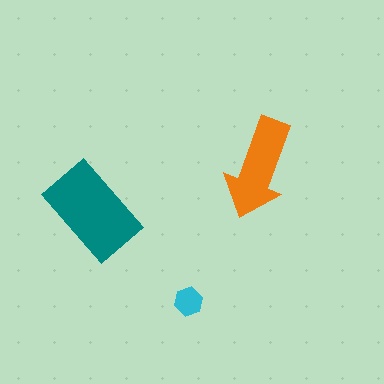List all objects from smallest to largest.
The cyan hexagon, the orange arrow, the teal rectangle.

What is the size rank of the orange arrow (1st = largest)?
2nd.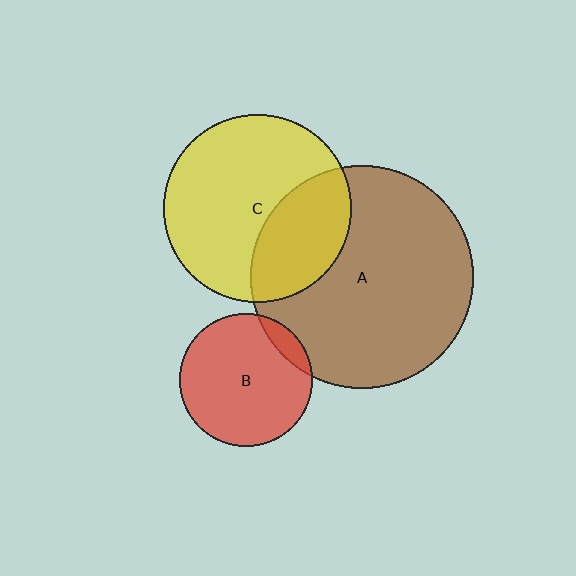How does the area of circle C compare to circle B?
Approximately 2.0 times.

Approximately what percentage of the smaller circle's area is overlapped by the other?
Approximately 10%.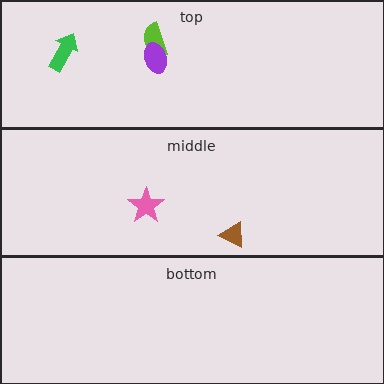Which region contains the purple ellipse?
The top region.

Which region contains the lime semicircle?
The top region.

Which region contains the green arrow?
The top region.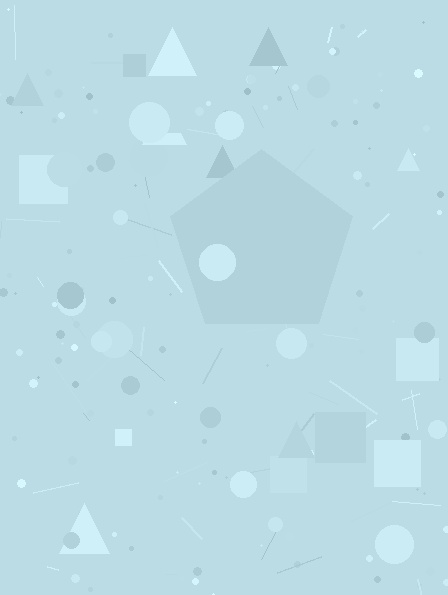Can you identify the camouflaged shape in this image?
The camouflaged shape is a pentagon.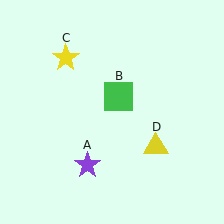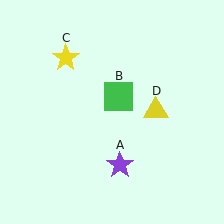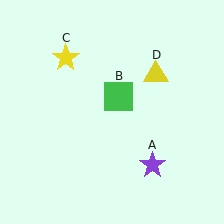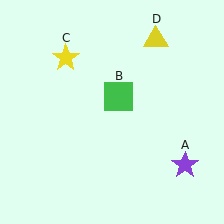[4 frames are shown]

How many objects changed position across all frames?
2 objects changed position: purple star (object A), yellow triangle (object D).